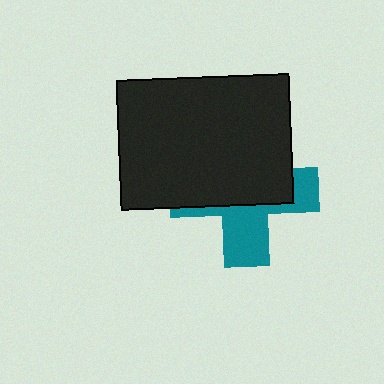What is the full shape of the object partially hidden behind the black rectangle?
The partially hidden object is a teal cross.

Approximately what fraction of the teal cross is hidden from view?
Roughly 59% of the teal cross is hidden behind the black rectangle.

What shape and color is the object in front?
The object in front is a black rectangle.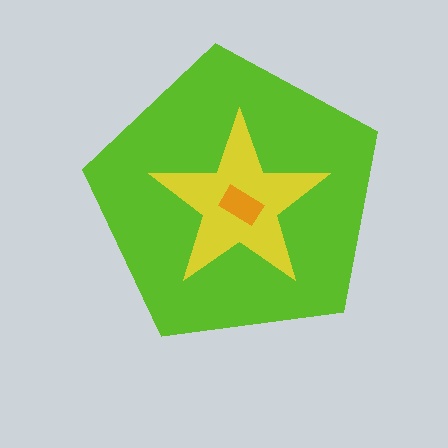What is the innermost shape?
The orange rectangle.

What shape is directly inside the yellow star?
The orange rectangle.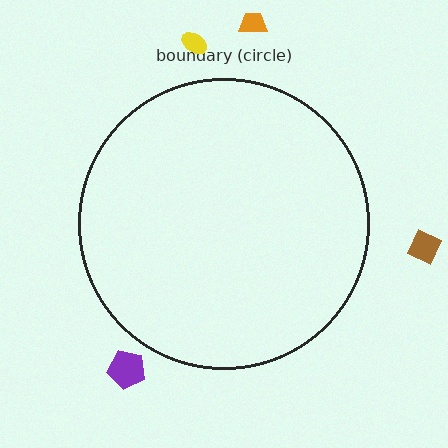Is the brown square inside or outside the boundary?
Outside.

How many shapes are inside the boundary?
0 inside, 4 outside.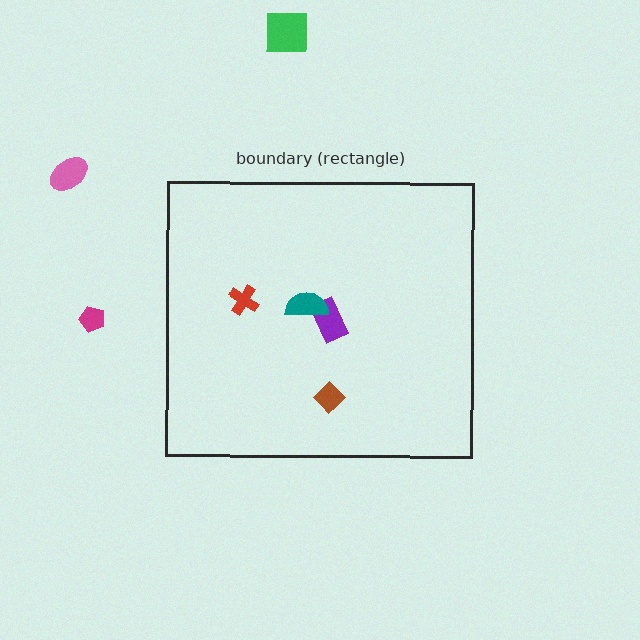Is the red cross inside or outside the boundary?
Inside.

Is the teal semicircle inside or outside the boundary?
Inside.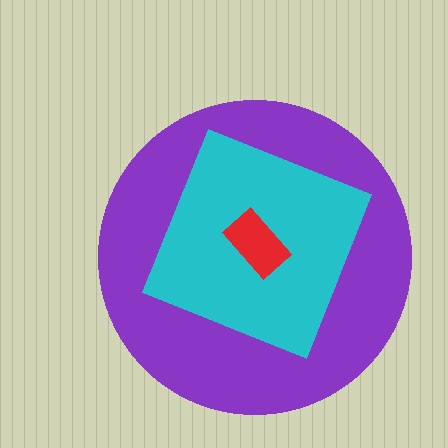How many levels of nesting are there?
3.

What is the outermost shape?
The purple circle.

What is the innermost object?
The red rectangle.